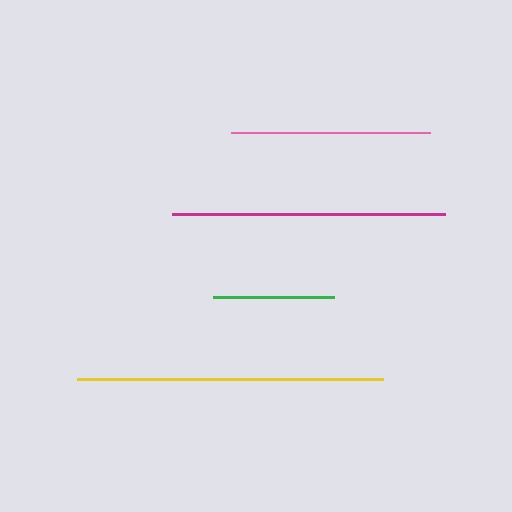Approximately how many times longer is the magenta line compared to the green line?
The magenta line is approximately 2.2 times the length of the green line.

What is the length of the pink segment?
The pink segment is approximately 199 pixels long.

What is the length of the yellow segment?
The yellow segment is approximately 306 pixels long.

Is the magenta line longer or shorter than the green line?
The magenta line is longer than the green line.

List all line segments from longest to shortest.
From longest to shortest: yellow, magenta, pink, green.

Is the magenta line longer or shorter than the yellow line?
The yellow line is longer than the magenta line.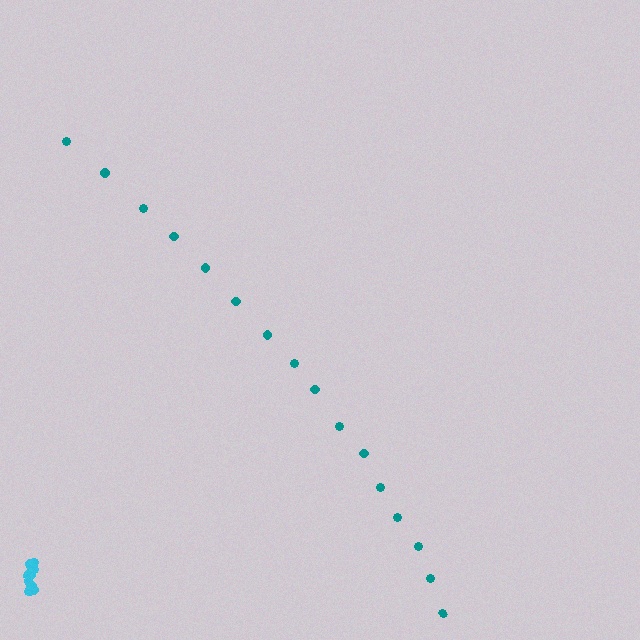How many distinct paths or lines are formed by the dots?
There are 2 distinct paths.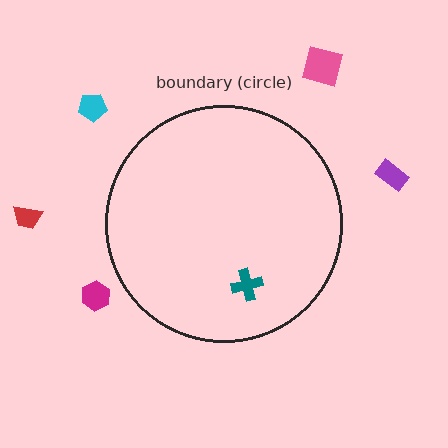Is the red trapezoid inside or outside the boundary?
Outside.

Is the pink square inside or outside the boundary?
Outside.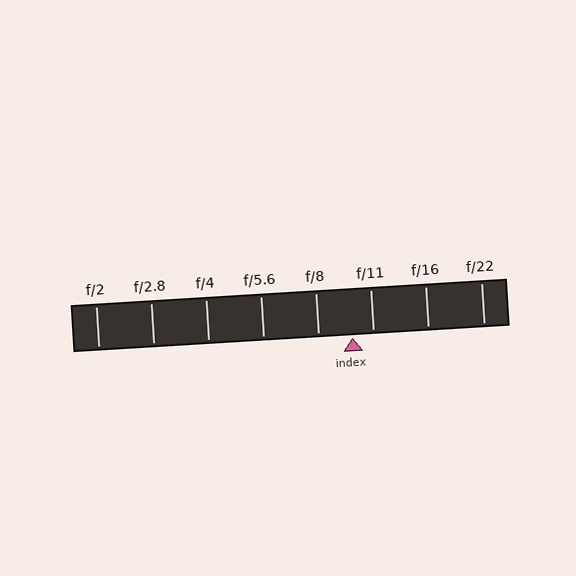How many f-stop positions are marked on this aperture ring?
There are 8 f-stop positions marked.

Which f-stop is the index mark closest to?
The index mark is closest to f/11.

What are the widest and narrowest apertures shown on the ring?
The widest aperture shown is f/2 and the narrowest is f/22.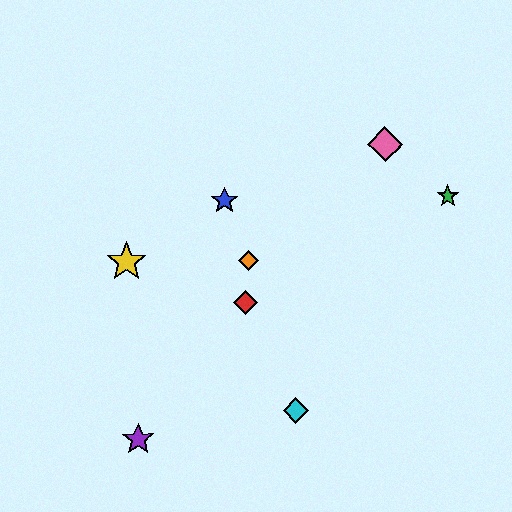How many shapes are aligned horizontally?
2 shapes (the yellow star, the orange diamond) are aligned horizontally.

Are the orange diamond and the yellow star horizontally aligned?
Yes, both are at y≈261.